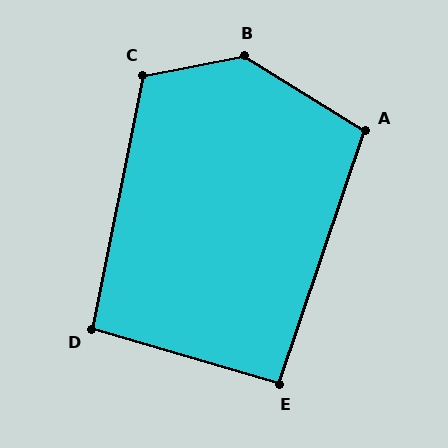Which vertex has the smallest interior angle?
E, at approximately 92 degrees.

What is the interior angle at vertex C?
Approximately 112 degrees (obtuse).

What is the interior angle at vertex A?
Approximately 103 degrees (obtuse).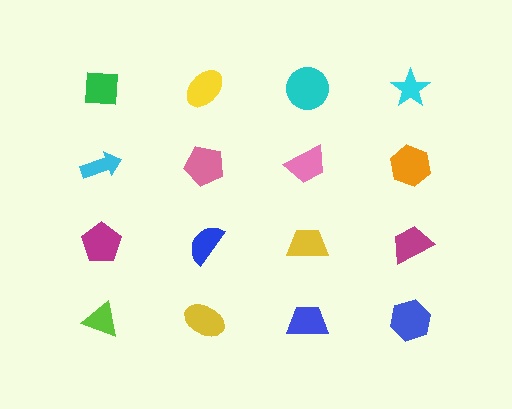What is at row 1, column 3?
A cyan circle.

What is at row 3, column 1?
A magenta pentagon.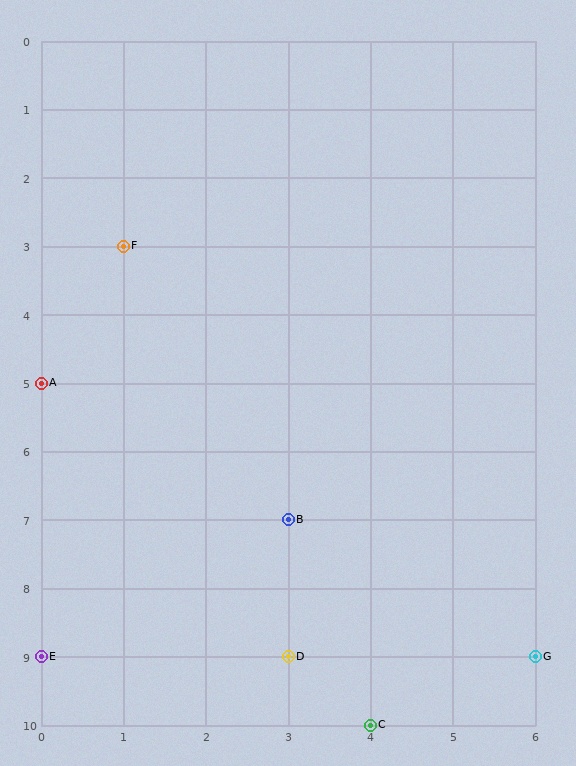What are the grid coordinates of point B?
Point B is at grid coordinates (3, 7).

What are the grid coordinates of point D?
Point D is at grid coordinates (3, 9).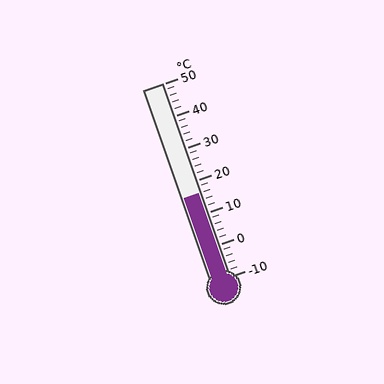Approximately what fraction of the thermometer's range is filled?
The thermometer is filled to approximately 45% of its range.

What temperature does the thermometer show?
The thermometer shows approximately 16°C.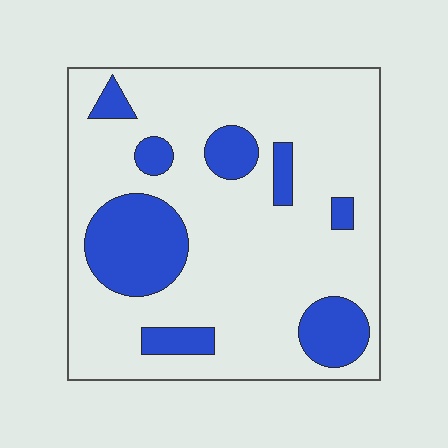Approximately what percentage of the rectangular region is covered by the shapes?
Approximately 20%.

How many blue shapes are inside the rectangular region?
8.